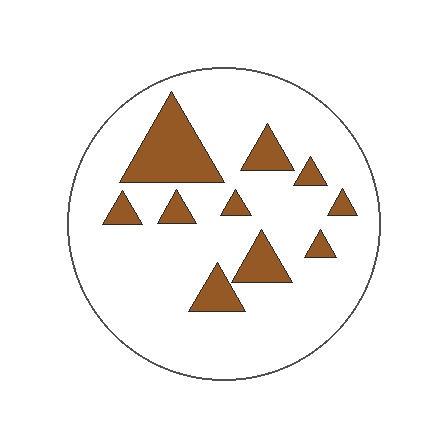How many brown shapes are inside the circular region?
10.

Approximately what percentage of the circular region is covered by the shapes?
Approximately 15%.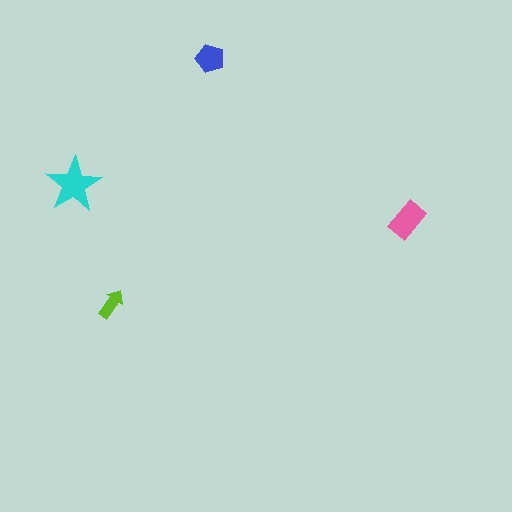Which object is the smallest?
The lime arrow.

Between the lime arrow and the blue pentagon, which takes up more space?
The blue pentagon.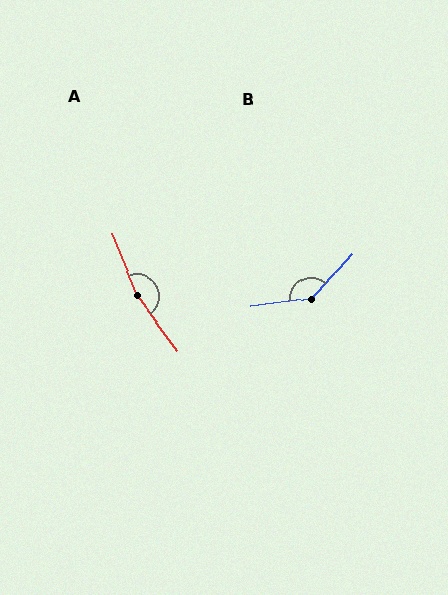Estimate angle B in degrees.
Approximately 139 degrees.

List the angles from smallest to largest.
B (139°), A (165°).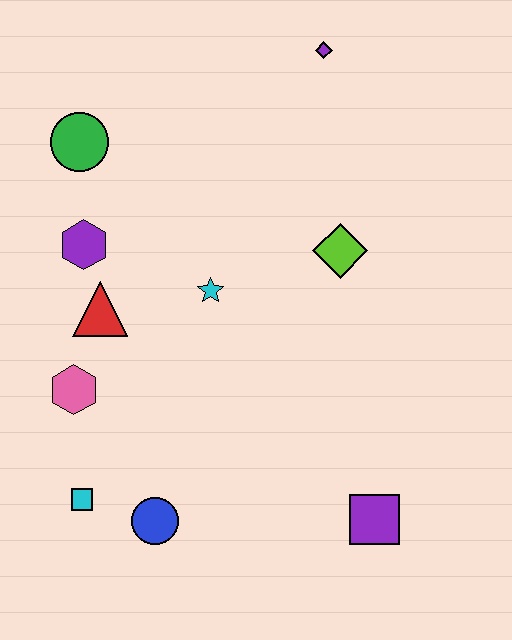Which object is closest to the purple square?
The blue circle is closest to the purple square.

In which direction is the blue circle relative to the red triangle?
The blue circle is below the red triangle.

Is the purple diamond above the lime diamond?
Yes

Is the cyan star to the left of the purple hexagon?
No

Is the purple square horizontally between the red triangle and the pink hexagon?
No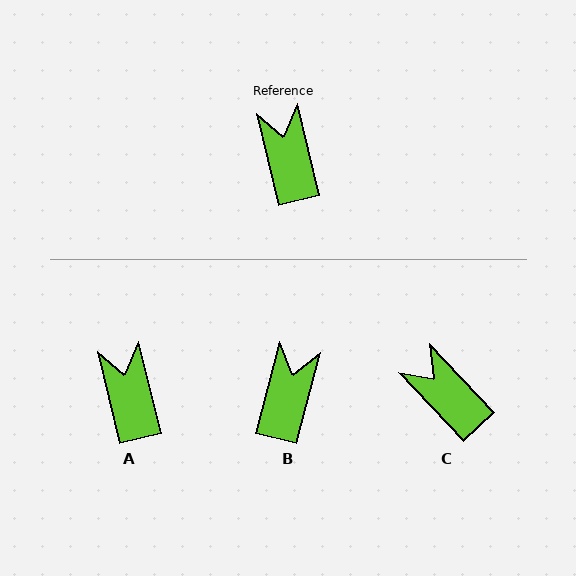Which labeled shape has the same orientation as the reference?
A.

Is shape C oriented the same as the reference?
No, it is off by about 30 degrees.